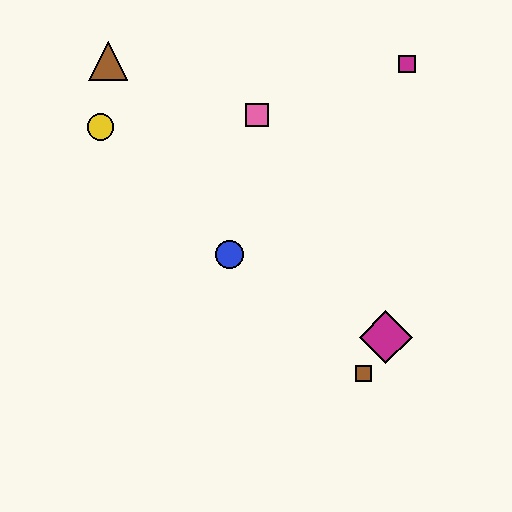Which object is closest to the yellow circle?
The brown triangle is closest to the yellow circle.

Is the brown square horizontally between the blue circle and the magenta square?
Yes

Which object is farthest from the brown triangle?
The brown square is farthest from the brown triangle.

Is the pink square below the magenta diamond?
No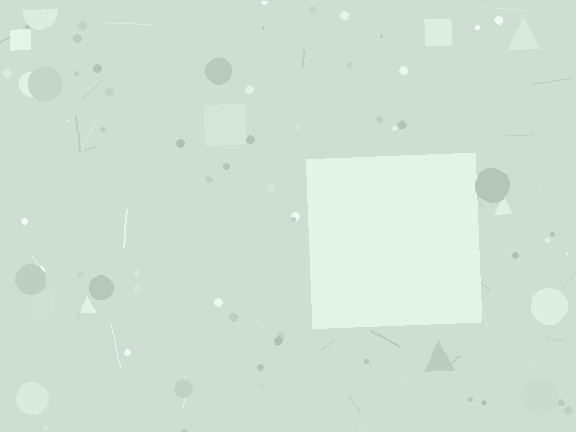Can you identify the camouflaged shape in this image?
The camouflaged shape is a square.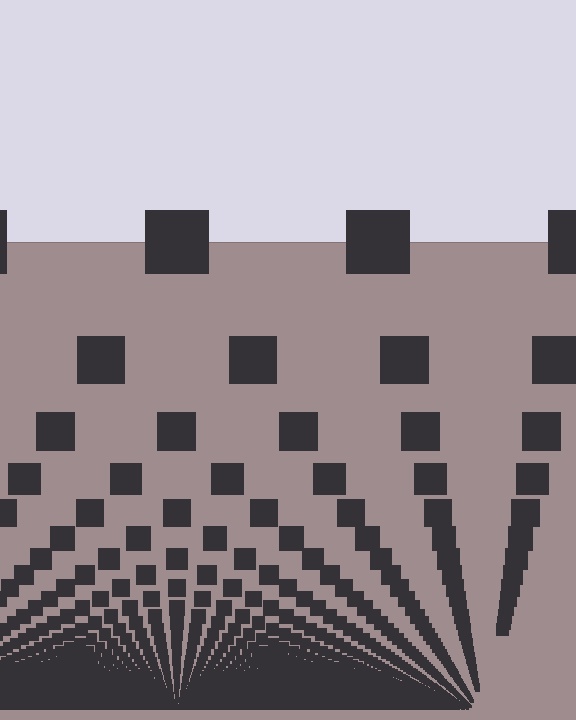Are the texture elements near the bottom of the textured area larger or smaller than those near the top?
Smaller. The gradient is inverted — elements near the bottom are smaller and denser.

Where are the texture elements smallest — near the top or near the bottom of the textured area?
Near the bottom.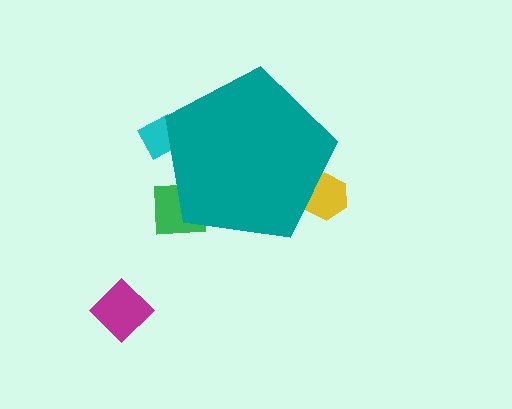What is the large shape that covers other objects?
A teal pentagon.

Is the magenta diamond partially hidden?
No, the magenta diamond is fully visible.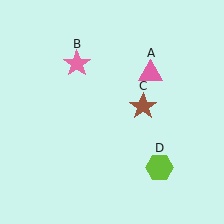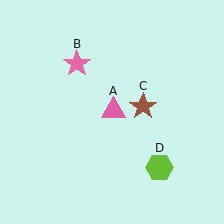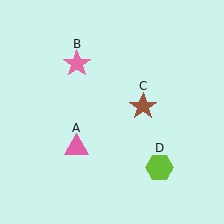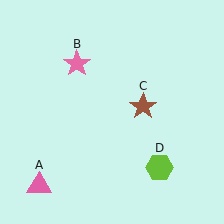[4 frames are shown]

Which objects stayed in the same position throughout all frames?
Pink star (object B) and brown star (object C) and lime hexagon (object D) remained stationary.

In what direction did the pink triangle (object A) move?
The pink triangle (object A) moved down and to the left.